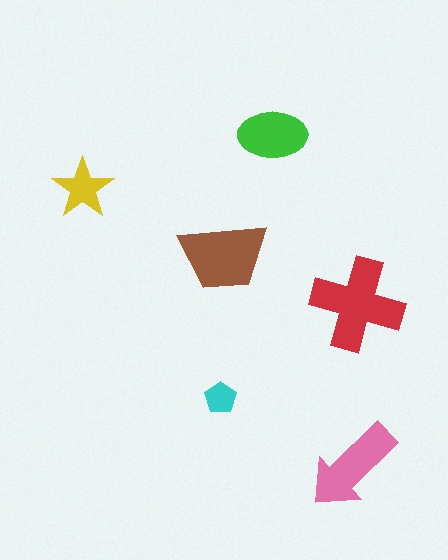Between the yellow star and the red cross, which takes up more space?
The red cross.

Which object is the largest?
The red cross.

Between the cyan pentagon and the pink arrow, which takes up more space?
The pink arrow.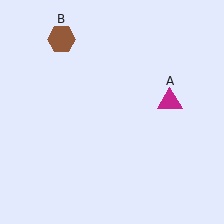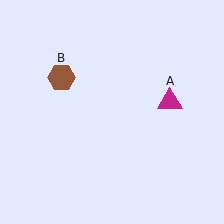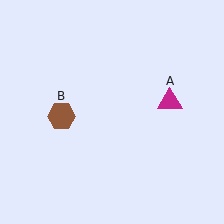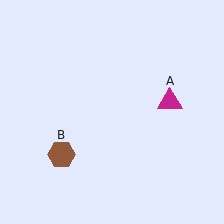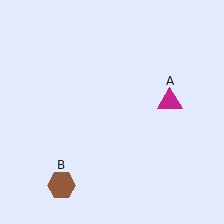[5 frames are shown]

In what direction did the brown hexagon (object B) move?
The brown hexagon (object B) moved down.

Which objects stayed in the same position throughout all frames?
Magenta triangle (object A) remained stationary.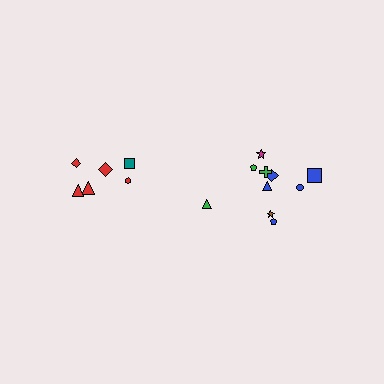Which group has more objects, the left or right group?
The right group.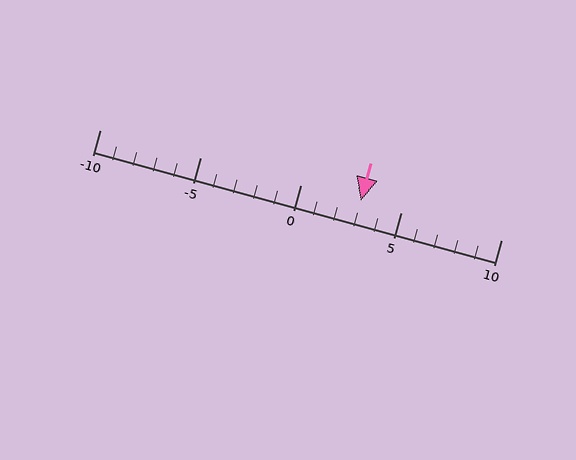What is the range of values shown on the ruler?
The ruler shows values from -10 to 10.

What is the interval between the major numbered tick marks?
The major tick marks are spaced 5 units apart.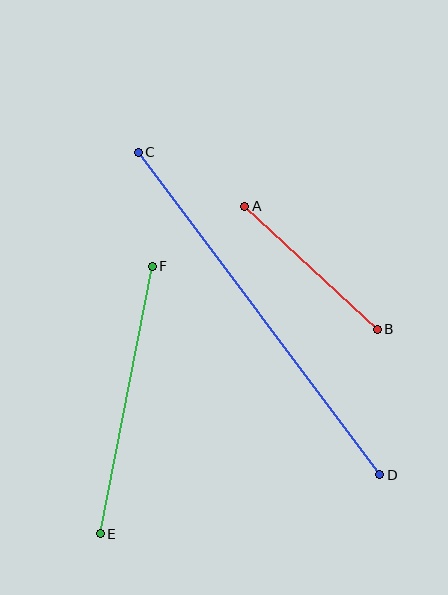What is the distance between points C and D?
The distance is approximately 403 pixels.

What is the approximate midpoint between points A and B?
The midpoint is at approximately (311, 268) pixels.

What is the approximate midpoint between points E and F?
The midpoint is at approximately (126, 400) pixels.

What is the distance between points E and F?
The distance is approximately 272 pixels.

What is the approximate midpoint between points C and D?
The midpoint is at approximately (259, 314) pixels.